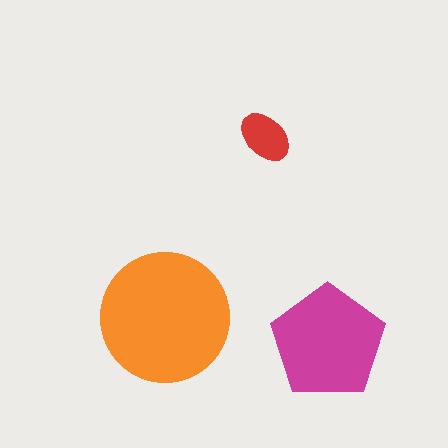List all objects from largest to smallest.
The orange circle, the magenta pentagon, the red ellipse.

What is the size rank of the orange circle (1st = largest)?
1st.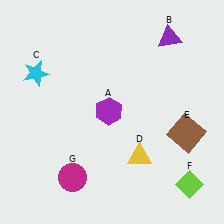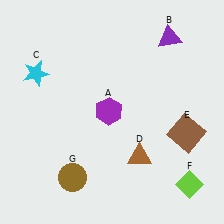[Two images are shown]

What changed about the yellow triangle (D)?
In Image 1, D is yellow. In Image 2, it changed to brown.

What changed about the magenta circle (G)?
In Image 1, G is magenta. In Image 2, it changed to brown.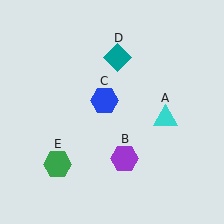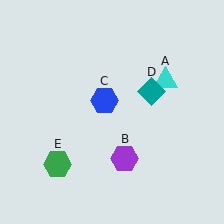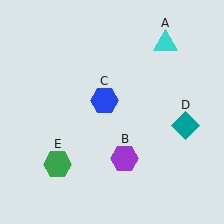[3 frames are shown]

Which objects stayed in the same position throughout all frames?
Purple hexagon (object B) and blue hexagon (object C) and green hexagon (object E) remained stationary.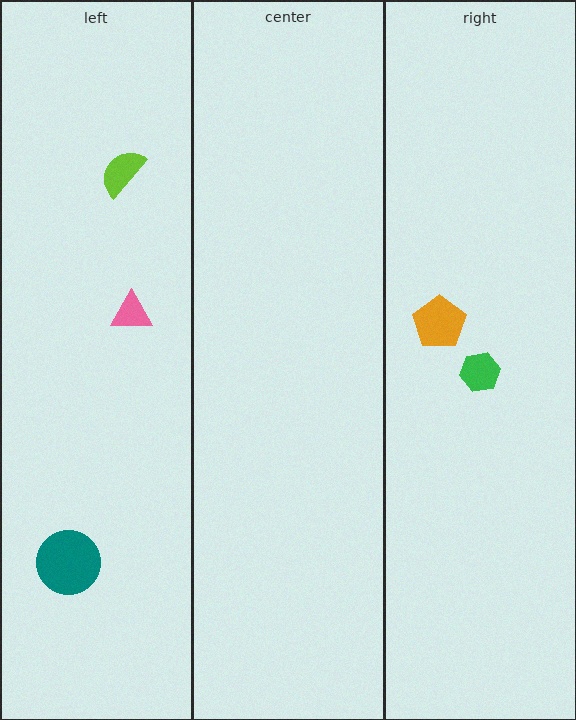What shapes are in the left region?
The teal circle, the pink triangle, the lime semicircle.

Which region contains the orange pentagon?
The right region.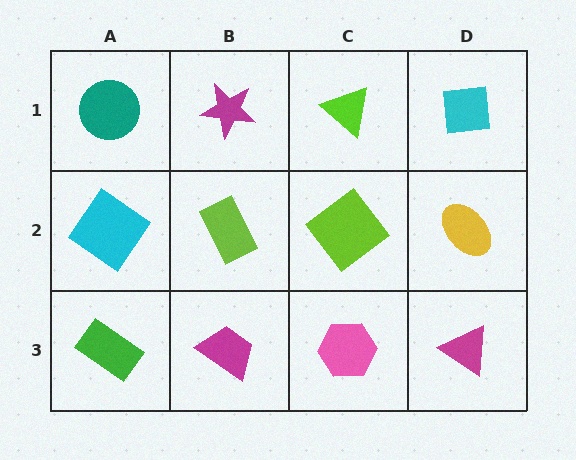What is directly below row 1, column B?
A lime rectangle.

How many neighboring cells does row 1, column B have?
3.